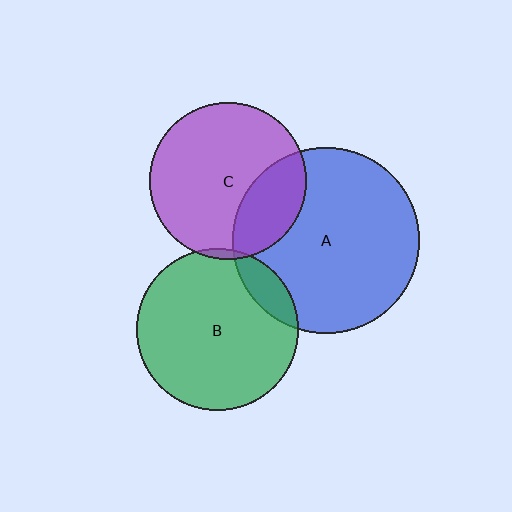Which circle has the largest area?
Circle A (blue).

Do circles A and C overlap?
Yes.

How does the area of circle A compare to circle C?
Approximately 1.4 times.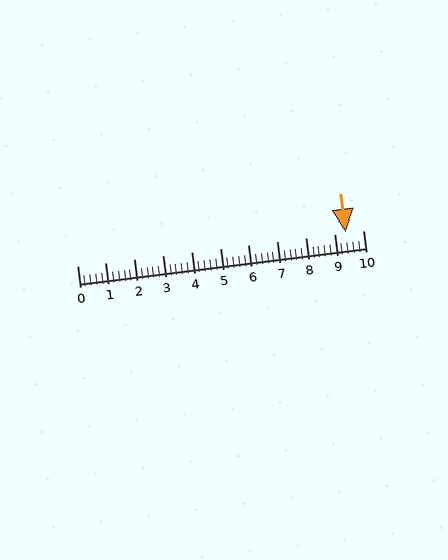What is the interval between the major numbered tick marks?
The major tick marks are spaced 1 units apart.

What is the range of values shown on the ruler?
The ruler shows values from 0 to 10.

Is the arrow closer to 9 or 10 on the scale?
The arrow is closer to 9.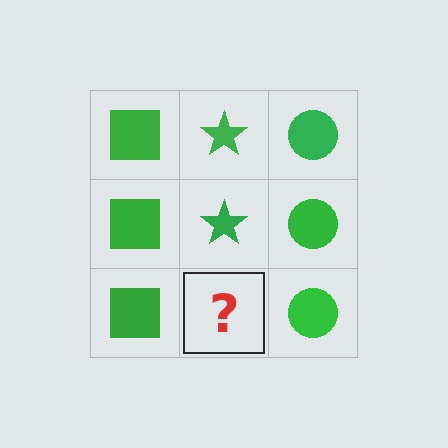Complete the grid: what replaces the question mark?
The question mark should be replaced with a green star.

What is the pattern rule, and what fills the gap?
The rule is that each column has a consistent shape. The gap should be filled with a green star.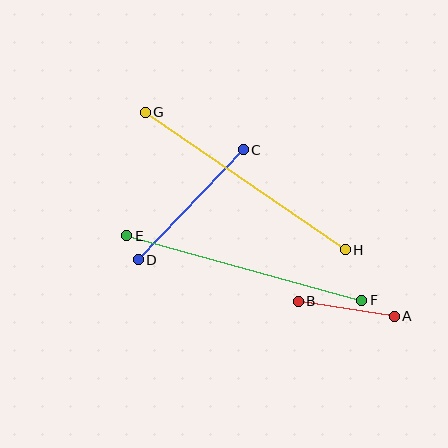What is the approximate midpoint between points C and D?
The midpoint is at approximately (191, 205) pixels.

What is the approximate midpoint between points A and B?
The midpoint is at approximately (346, 309) pixels.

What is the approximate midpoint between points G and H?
The midpoint is at approximately (245, 181) pixels.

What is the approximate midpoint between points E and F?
The midpoint is at approximately (244, 268) pixels.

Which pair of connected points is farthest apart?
Points E and F are farthest apart.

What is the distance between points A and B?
The distance is approximately 97 pixels.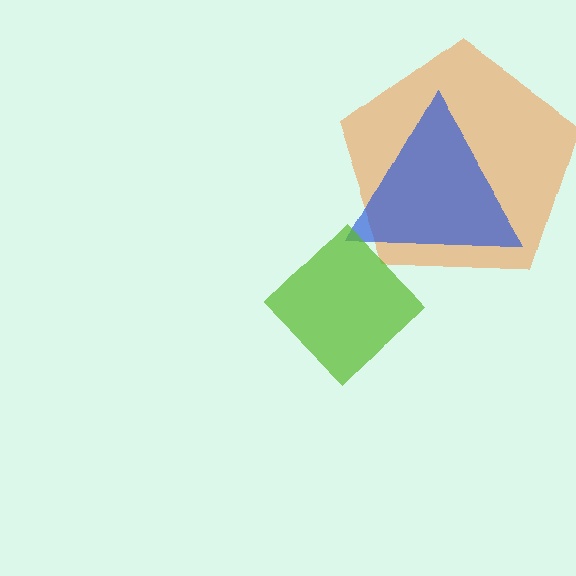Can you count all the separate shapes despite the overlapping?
Yes, there are 3 separate shapes.